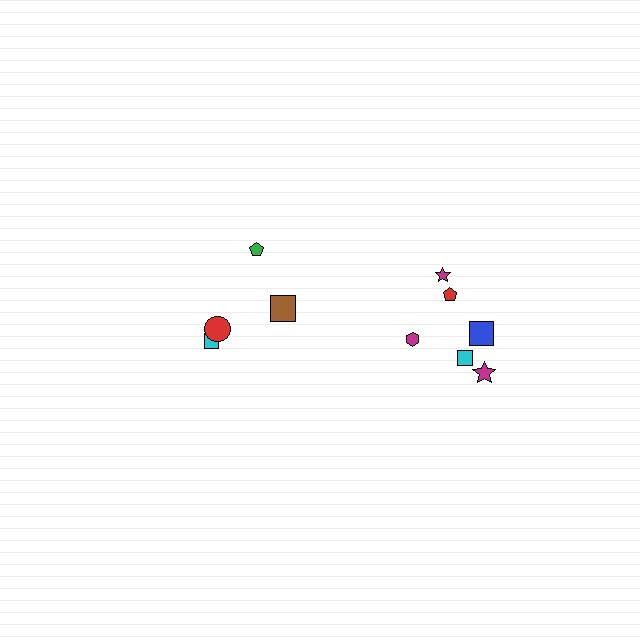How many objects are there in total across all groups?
There are 10 objects.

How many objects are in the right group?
There are 6 objects.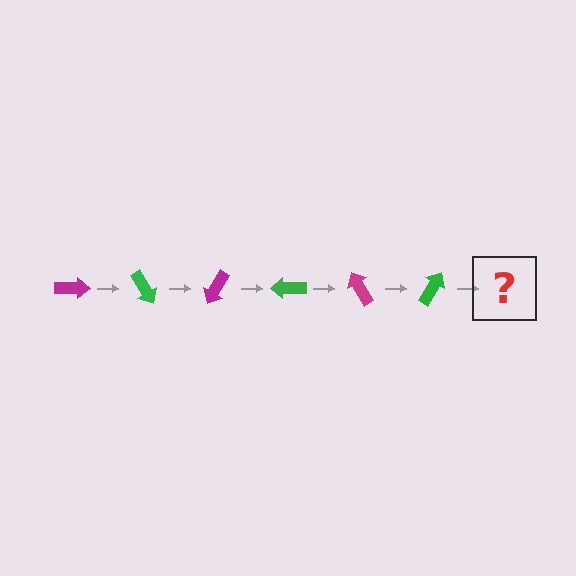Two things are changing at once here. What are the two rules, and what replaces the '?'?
The two rules are that it rotates 60 degrees each step and the color cycles through magenta and green. The '?' should be a magenta arrow, rotated 360 degrees from the start.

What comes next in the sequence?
The next element should be a magenta arrow, rotated 360 degrees from the start.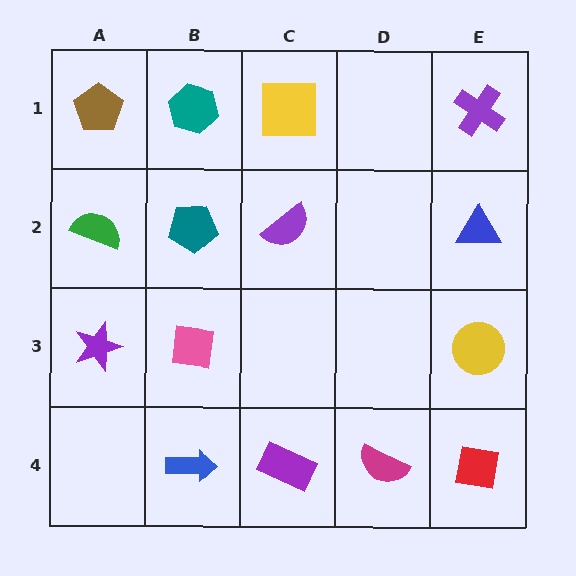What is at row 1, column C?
A yellow square.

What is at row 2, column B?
A teal pentagon.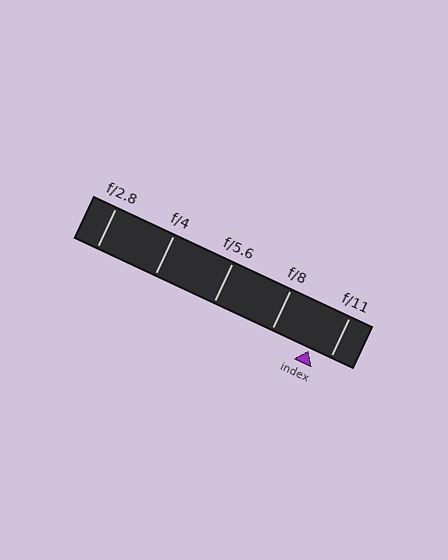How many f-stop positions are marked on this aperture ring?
There are 5 f-stop positions marked.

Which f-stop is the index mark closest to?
The index mark is closest to f/11.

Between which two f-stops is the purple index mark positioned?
The index mark is between f/8 and f/11.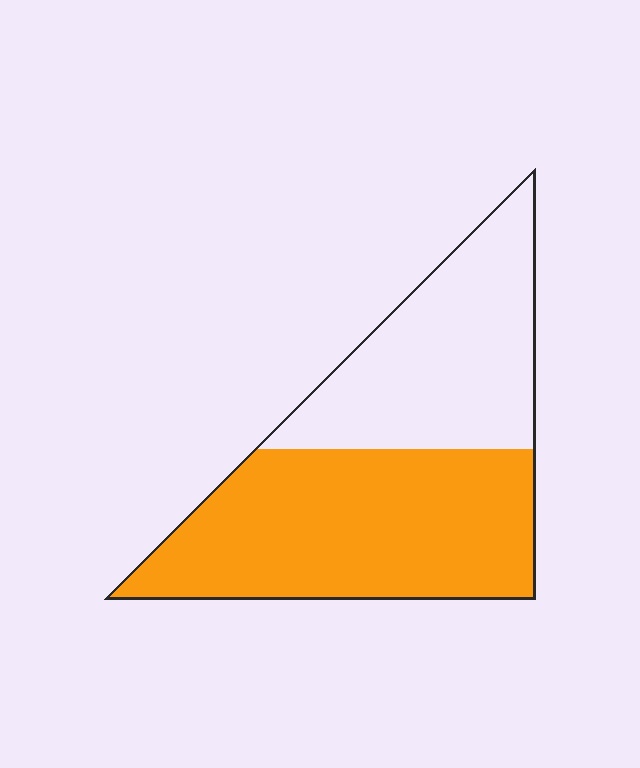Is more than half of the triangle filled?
Yes.